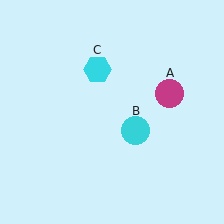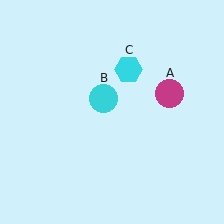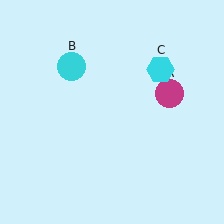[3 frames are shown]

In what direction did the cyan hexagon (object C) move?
The cyan hexagon (object C) moved right.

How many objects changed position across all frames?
2 objects changed position: cyan circle (object B), cyan hexagon (object C).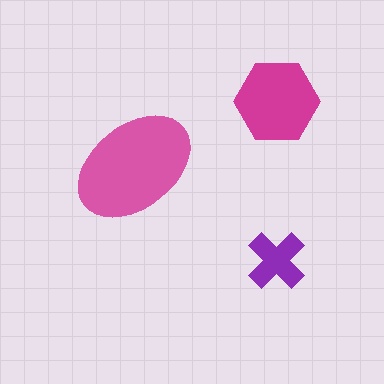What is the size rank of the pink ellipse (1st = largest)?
1st.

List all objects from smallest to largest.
The purple cross, the magenta hexagon, the pink ellipse.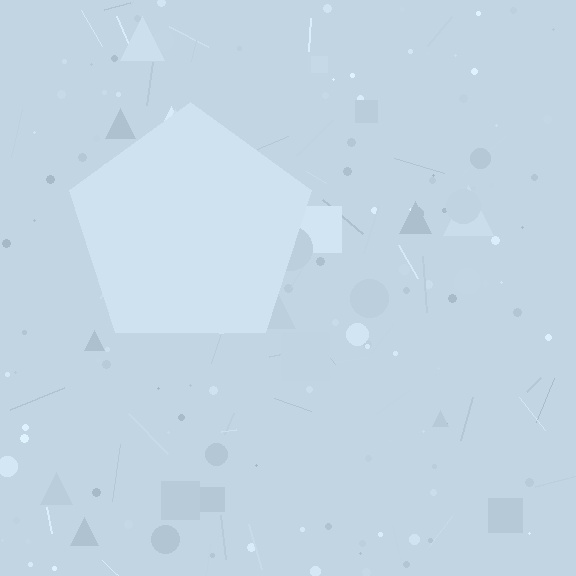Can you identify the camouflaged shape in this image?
The camouflaged shape is a pentagon.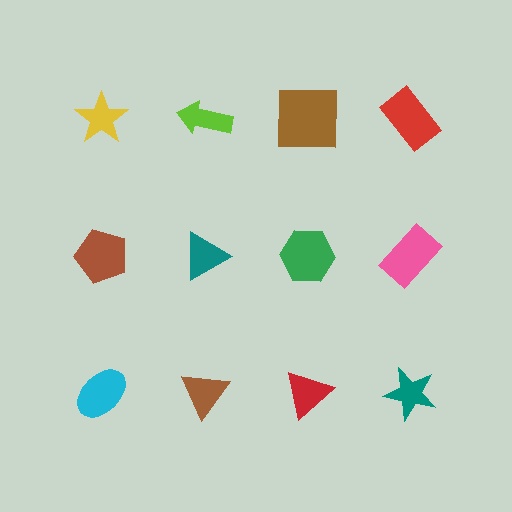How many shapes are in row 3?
4 shapes.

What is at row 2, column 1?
A brown pentagon.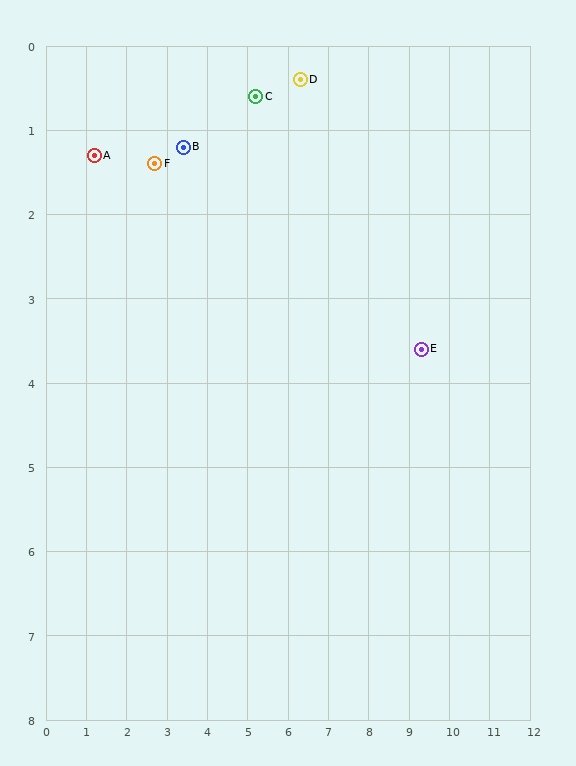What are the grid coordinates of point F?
Point F is at approximately (2.7, 1.4).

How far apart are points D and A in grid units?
Points D and A are about 5.2 grid units apart.